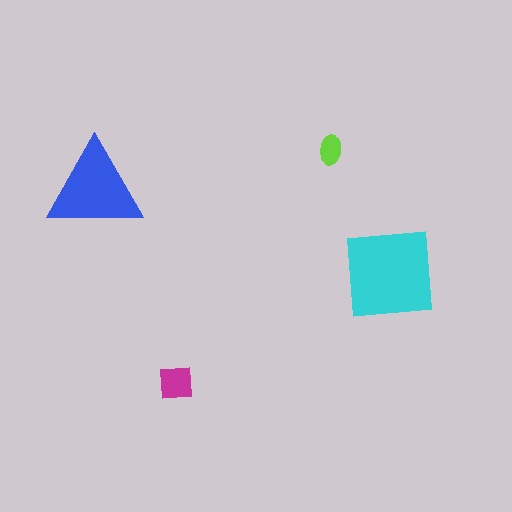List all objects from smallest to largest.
The lime ellipse, the magenta square, the blue triangle, the cyan square.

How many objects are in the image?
There are 4 objects in the image.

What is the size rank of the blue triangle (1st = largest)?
2nd.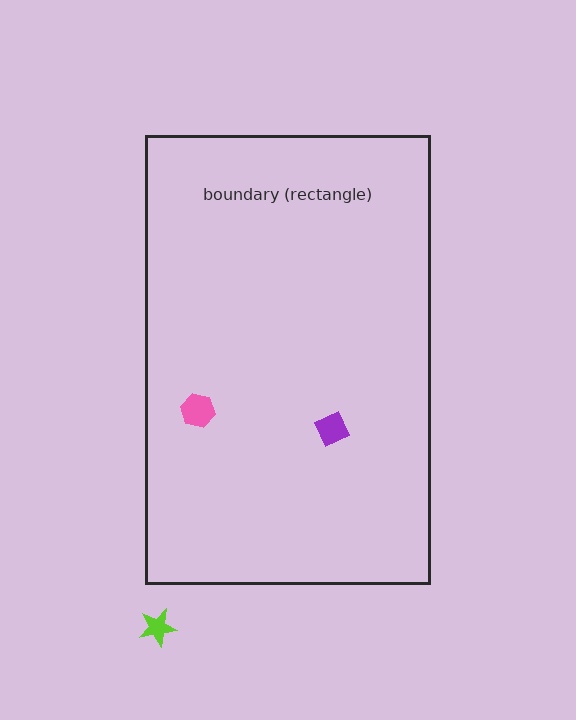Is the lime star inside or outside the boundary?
Outside.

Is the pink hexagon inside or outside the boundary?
Inside.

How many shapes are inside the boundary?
2 inside, 1 outside.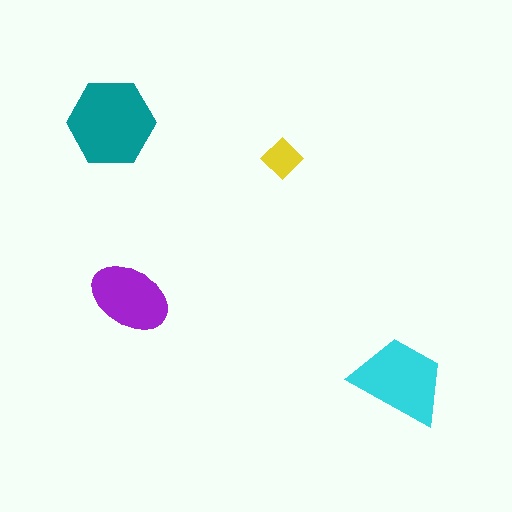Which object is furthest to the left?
The teal hexagon is leftmost.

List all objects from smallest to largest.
The yellow diamond, the purple ellipse, the cyan trapezoid, the teal hexagon.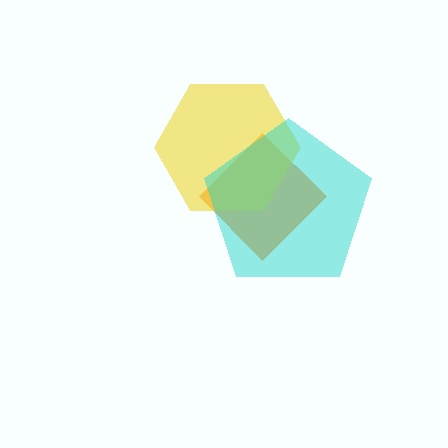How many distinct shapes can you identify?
There are 3 distinct shapes: an orange diamond, a yellow hexagon, a cyan pentagon.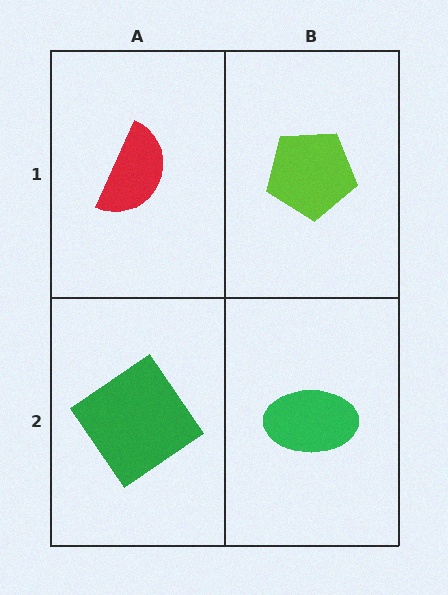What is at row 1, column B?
A lime pentagon.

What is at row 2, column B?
A green ellipse.